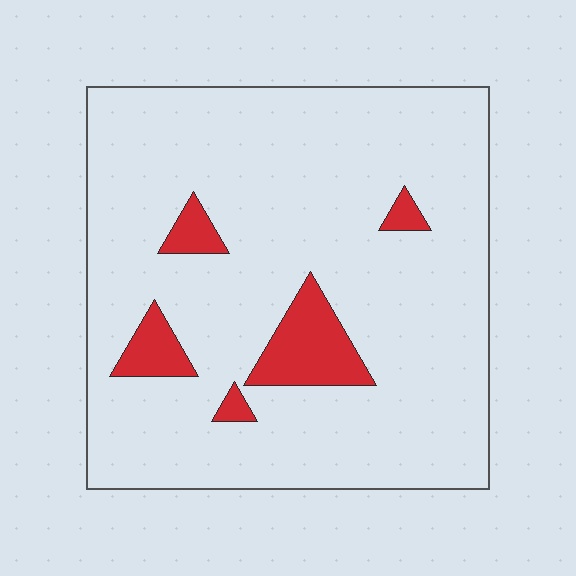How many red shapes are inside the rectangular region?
5.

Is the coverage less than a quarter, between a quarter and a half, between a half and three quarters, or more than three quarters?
Less than a quarter.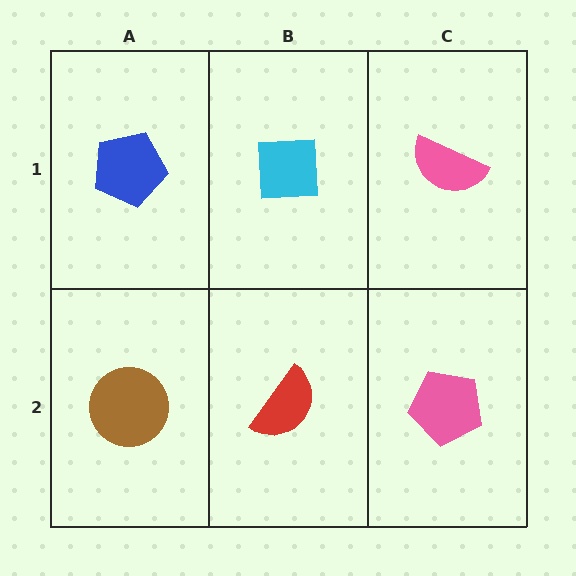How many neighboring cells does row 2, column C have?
2.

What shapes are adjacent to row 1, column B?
A red semicircle (row 2, column B), a blue pentagon (row 1, column A), a pink semicircle (row 1, column C).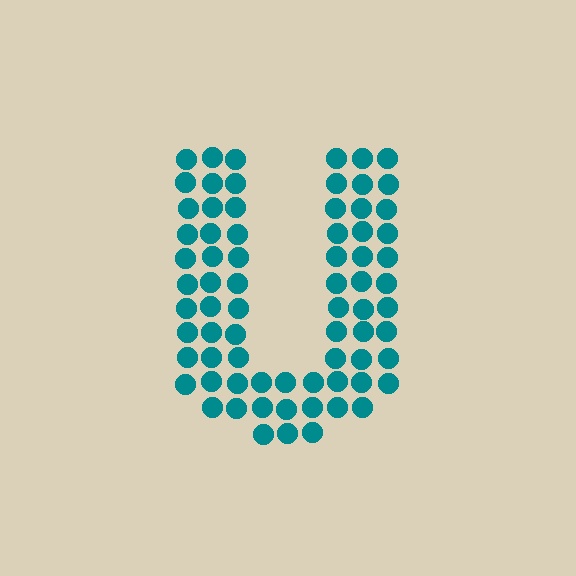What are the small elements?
The small elements are circles.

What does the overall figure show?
The overall figure shows the letter U.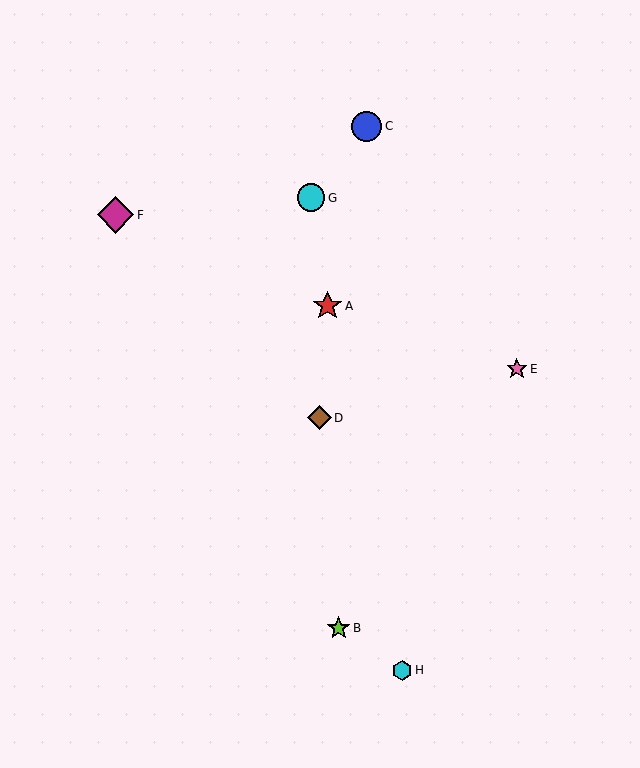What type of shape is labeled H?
Shape H is a cyan hexagon.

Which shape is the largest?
The magenta diamond (labeled F) is the largest.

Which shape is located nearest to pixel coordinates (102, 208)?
The magenta diamond (labeled F) at (116, 215) is nearest to that location.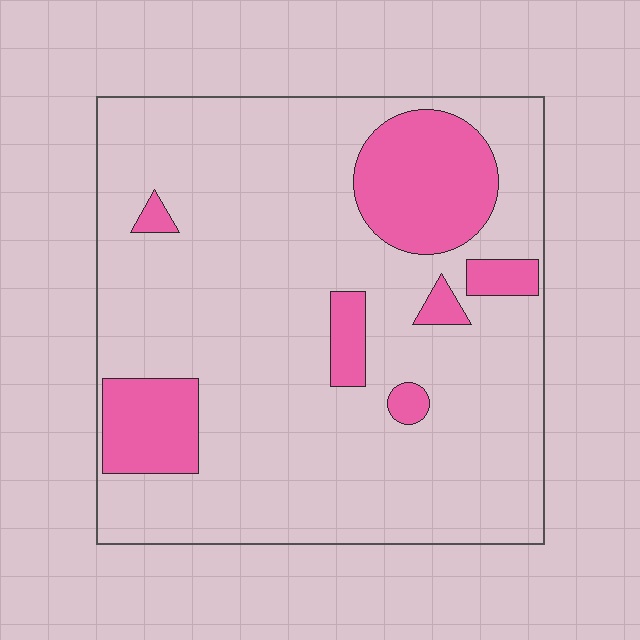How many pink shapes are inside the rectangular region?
7.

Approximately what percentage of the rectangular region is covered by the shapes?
Approximately 20%.